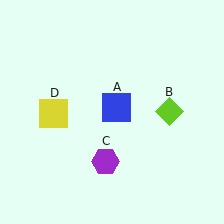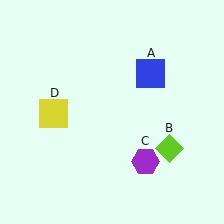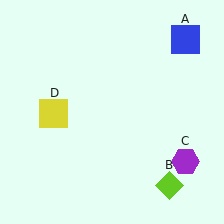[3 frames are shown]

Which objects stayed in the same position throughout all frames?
Yellow square (object D) remained stationary.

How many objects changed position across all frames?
3 objects changed position: blue square (object A), lime diamond (object B), purple hexagon (object C).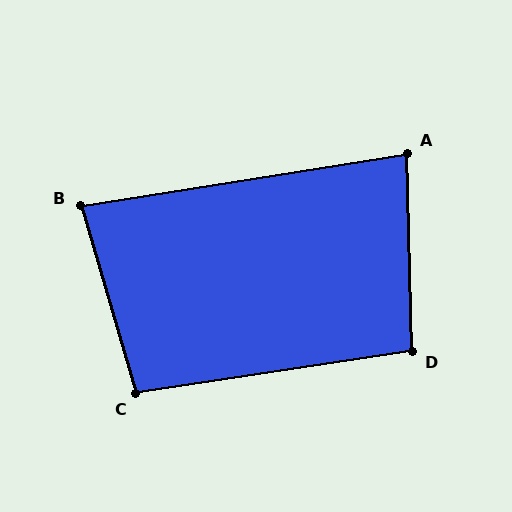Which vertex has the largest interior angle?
C, at approximately 98 degrees.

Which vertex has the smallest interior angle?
A, at approximately 82 degrees.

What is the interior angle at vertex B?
Approximately 83 degrees (acute).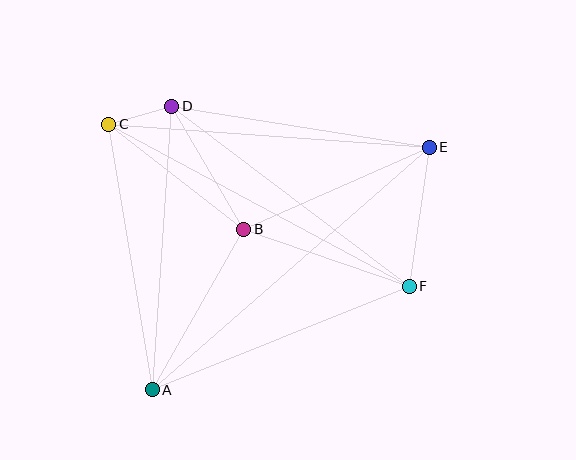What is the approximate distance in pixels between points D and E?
The distance between D and E is approximately 261 pixels.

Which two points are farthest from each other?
Points A and E are farthest from each other.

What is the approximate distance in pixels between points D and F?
The distance between D and F is approximately 298 pixels.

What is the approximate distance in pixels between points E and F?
The distance between E and F is approximately 141 pixels.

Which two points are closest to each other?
Points C and D are closest to each other.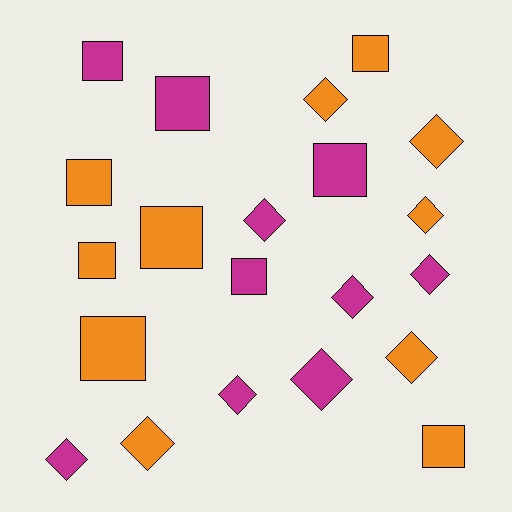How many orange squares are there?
There are 6 orange squares.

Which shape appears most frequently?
Diamond, with 11 objects.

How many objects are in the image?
There are 21 objects.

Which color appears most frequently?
Orange, with 11 objects.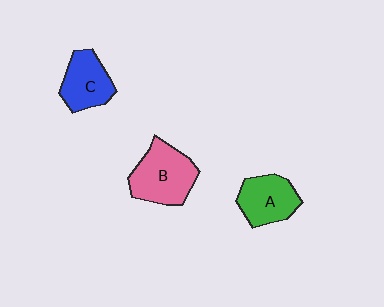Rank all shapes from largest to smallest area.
From largest to smallest: B (pink), A (green), C (blue).